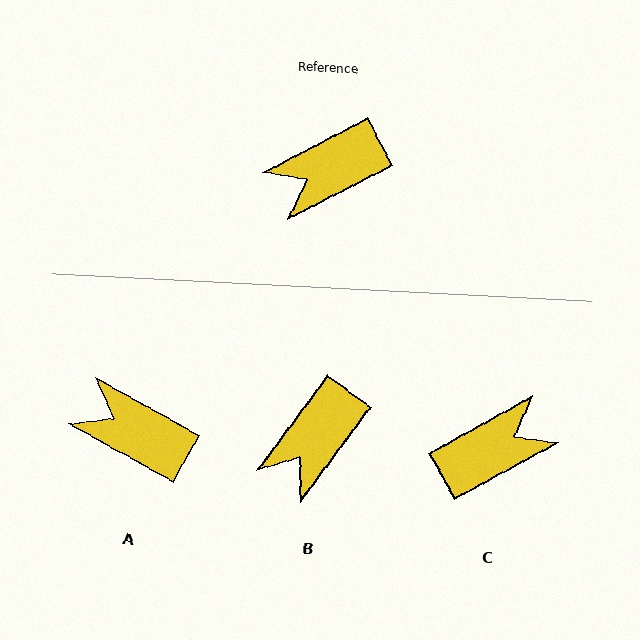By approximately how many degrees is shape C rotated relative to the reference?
Approximately 178 degrees clockwise.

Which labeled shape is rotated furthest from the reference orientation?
C, about 178 degrees away.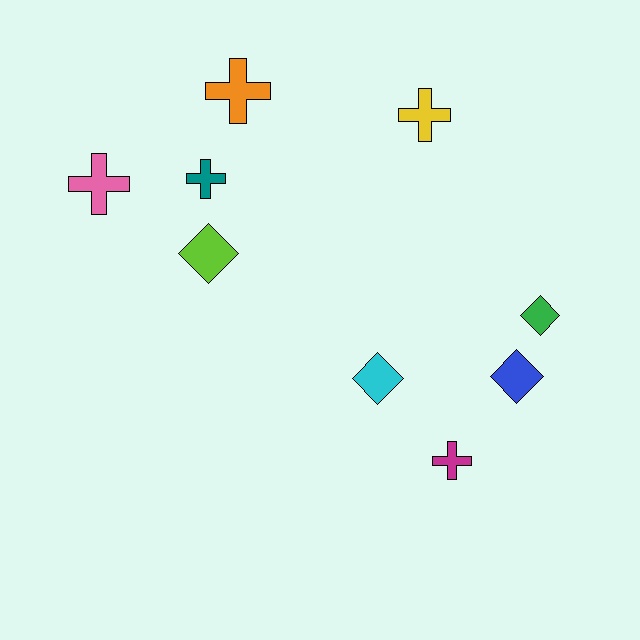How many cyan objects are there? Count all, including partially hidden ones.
There is 1 cyan object.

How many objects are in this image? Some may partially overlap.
There are 9 objects.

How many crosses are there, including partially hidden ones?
There are 5 crosses.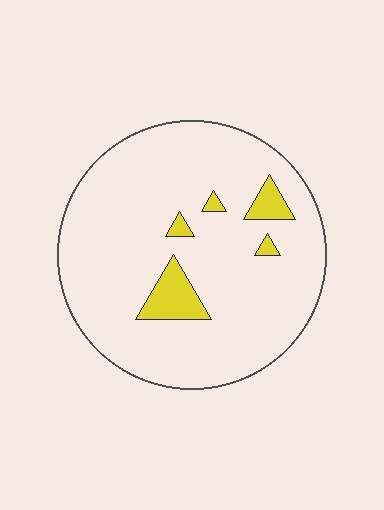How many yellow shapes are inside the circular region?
5.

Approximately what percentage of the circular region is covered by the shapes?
Approximately 10%.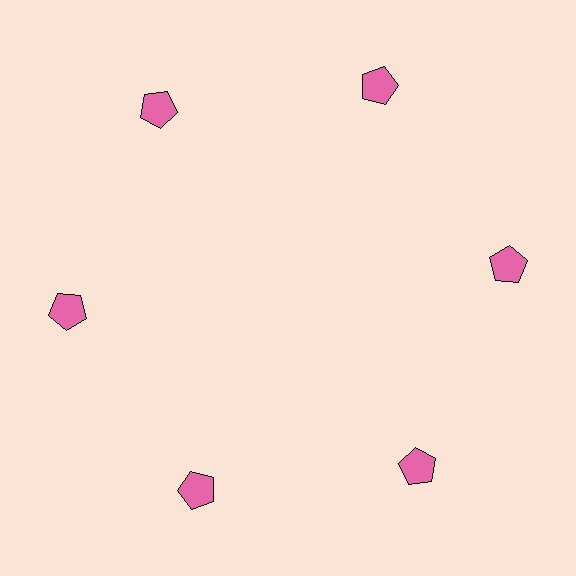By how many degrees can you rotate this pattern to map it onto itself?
The pattern maps onto itself every 60 degrees of rotation.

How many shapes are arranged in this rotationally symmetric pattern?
There are 6 shapes, arranged in 6 groups of 1.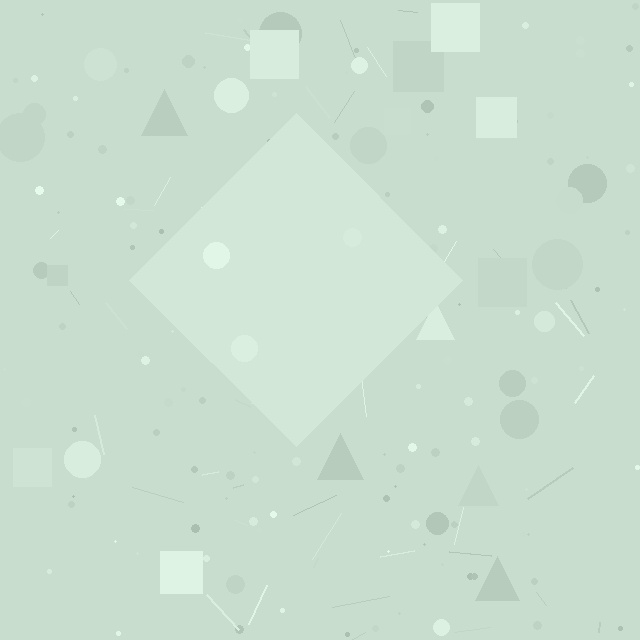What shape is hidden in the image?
A diamond is hidden in the image.